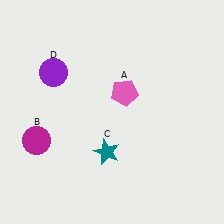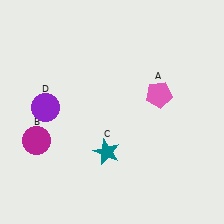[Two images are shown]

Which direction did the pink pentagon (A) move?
The pink pentagon (A) moved right.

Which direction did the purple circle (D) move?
The purple circle (D) moved down.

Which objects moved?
The objects that moved are: the pink pentagon (A), the purple circle (D).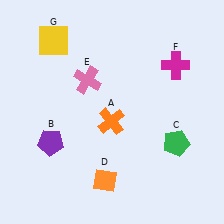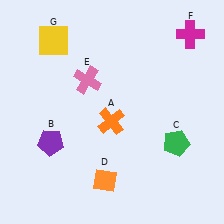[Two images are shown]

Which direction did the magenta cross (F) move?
The magenta cross (F) moved up.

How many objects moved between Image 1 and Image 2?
1 object moved between the two images.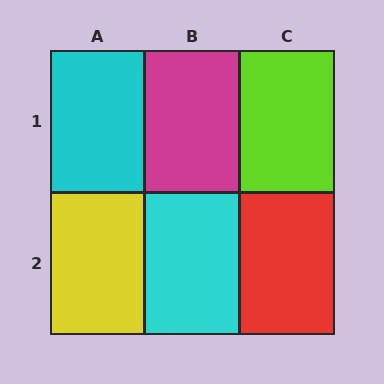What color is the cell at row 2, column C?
Red.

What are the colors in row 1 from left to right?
Cyan, magenta, lime.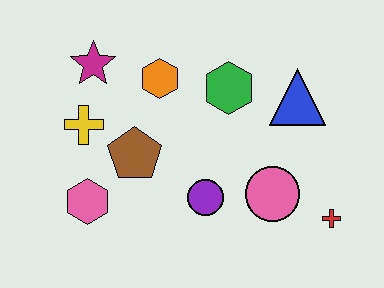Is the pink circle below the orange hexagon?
Yes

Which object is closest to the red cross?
The pink circle is closest to the red cross.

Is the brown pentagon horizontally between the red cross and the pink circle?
No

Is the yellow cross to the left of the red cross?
Yes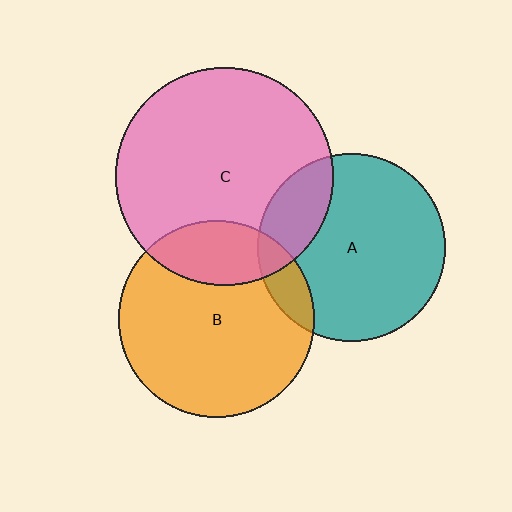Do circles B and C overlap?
Yes.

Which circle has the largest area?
Circle C (pink).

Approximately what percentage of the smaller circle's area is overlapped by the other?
Approximately 20%.